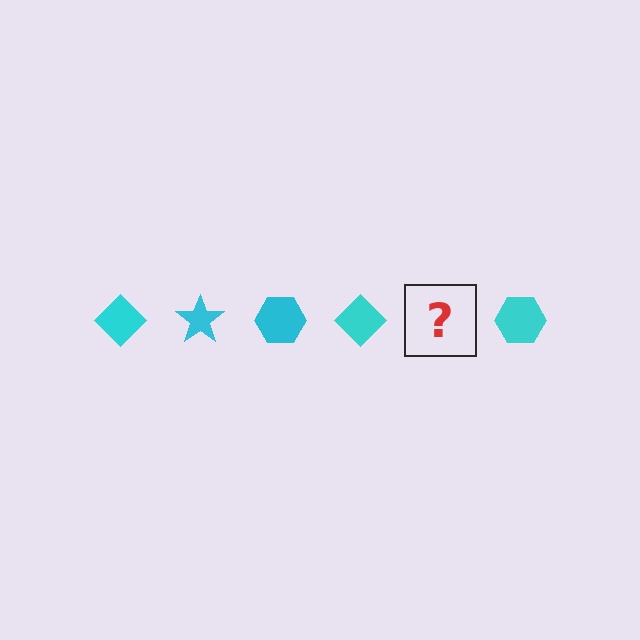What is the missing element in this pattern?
The missing element is a cyan star.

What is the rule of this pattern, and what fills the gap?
The rule is that the pattern cycles through diamond, star, hexagon shapes in cyan. The gap should be filled with a cyan star.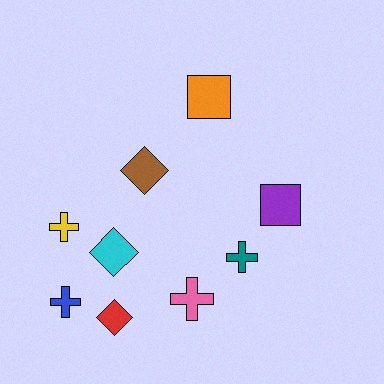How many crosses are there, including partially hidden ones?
There are 4 crosses.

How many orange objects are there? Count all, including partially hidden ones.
There is 1 orange object.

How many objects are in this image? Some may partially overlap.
There are 9 objects.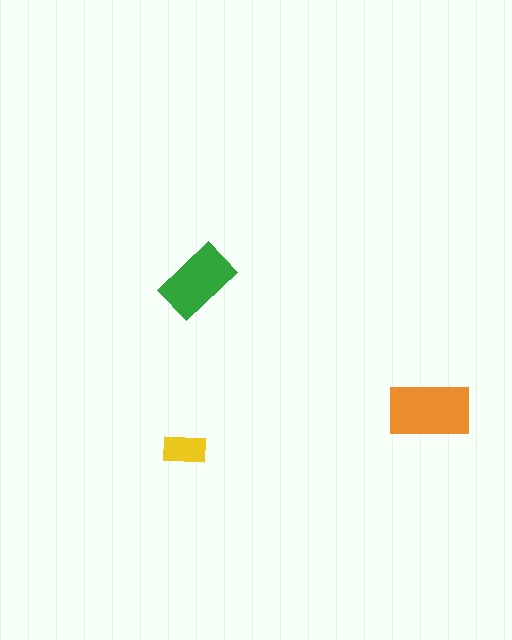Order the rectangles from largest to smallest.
the orange one, the green one, the yellow one.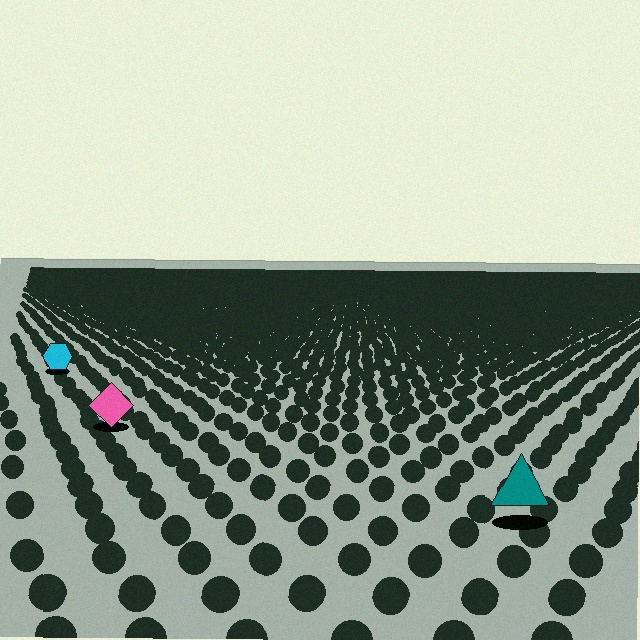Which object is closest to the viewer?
The teal triangle is closest. The texture marks near it are larger and more spread out.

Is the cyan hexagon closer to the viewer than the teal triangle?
No. The teal triangle is closer — you can tell from the texture gradient: the ground texture is coarser near it.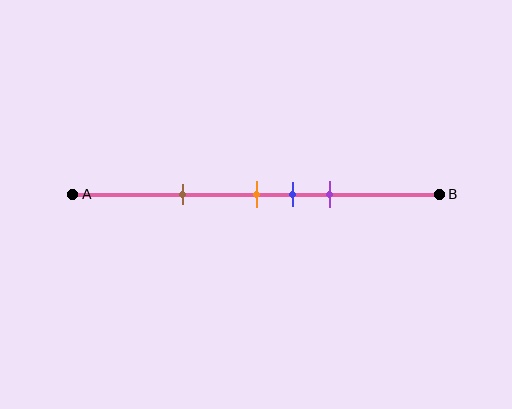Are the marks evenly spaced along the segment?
No, the marks are not evenly spaced.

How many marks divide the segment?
There are 4 marks dividing the segment.